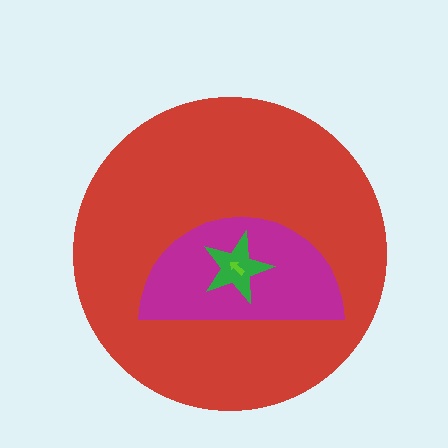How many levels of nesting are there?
4.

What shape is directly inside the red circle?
The magenta semicircle.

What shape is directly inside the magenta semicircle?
The green star.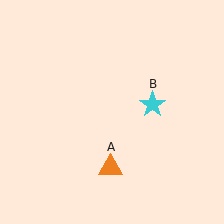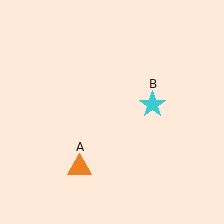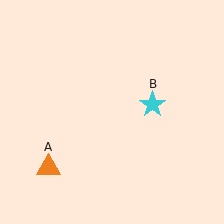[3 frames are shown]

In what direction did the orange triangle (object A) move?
The orange triangle (object A) moved left.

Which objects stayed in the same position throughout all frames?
Cyan star (object B) remained stationary.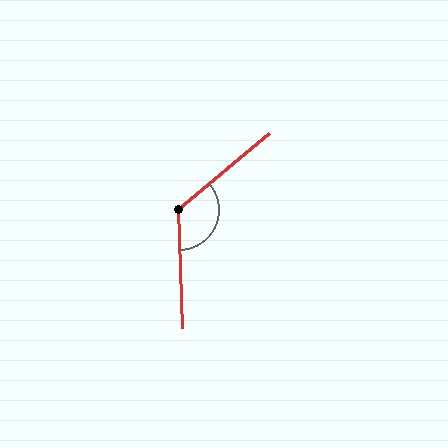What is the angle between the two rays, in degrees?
Approximately 128 degrees.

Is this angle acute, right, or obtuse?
It is obtuse.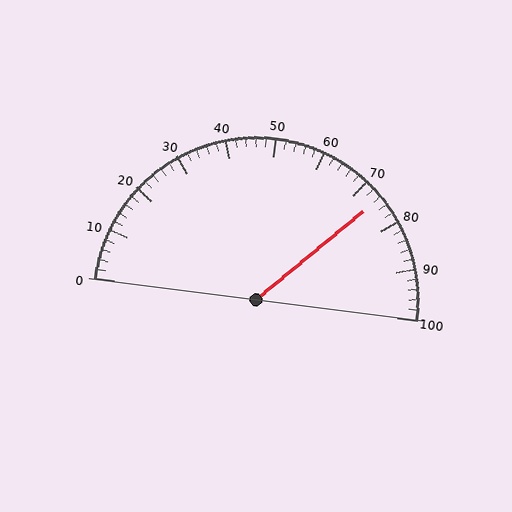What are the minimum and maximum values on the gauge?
The gauge ranges from 0 to 100.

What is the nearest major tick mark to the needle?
The nearest major tick mark is 70.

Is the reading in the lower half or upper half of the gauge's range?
The reading is in the upper half of the range (0 to 100).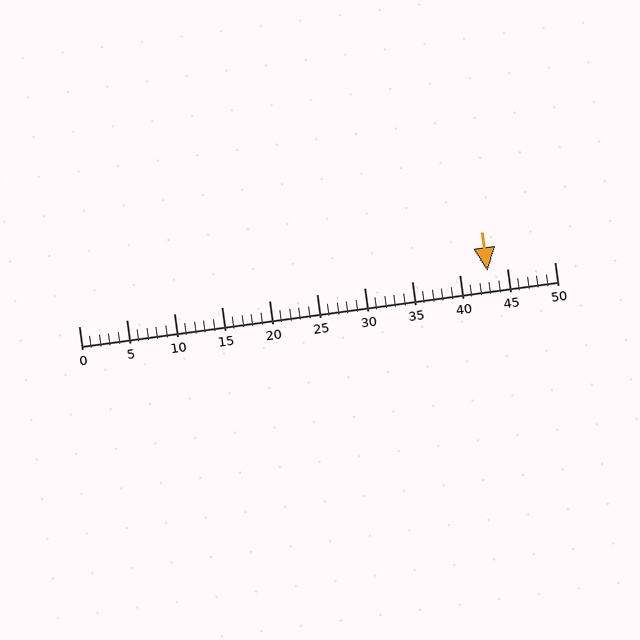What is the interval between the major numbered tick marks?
The major tick marks are spaced 5 units apart.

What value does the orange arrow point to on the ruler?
The orange arrow points to approximately 43.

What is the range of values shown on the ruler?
The ruler shows values from 0 to 50.